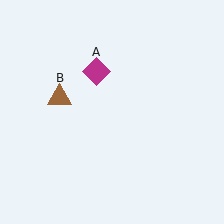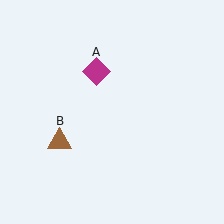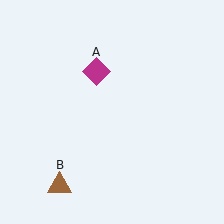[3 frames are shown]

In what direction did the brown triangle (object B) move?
The brown triangle (object B) moved down.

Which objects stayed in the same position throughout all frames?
Magenta diamond (object A) remained stationary.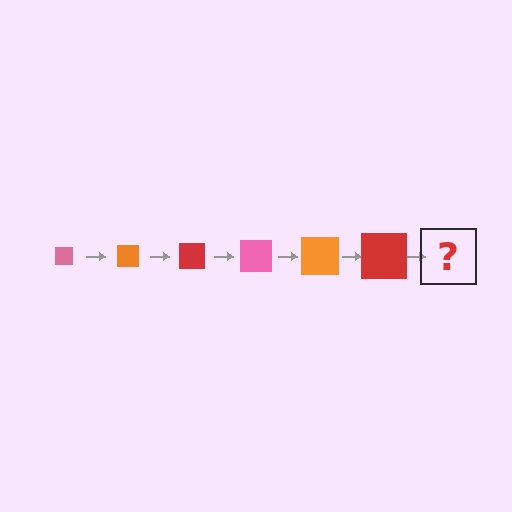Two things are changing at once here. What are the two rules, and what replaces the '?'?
The two rules are that the square grows larger each step and the color cycles through pink, orange, and red. The '?' should be a pink square, larger than the previous one.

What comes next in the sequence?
The next element should be a pink square, larger than the previous one.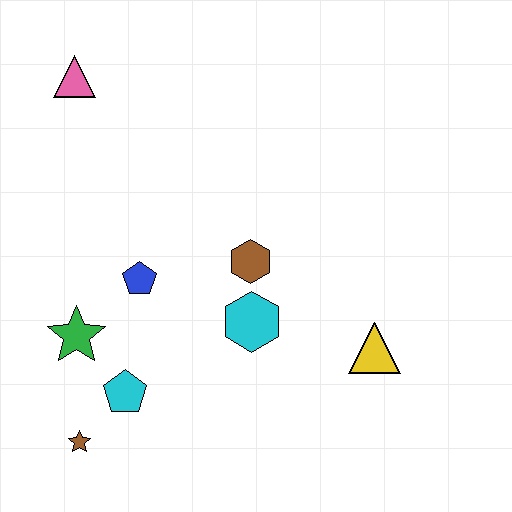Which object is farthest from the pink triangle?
The yellow triangle is farthest from the pink triangle.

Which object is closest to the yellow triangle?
The cyan hexagon is closest to the yellow triangle.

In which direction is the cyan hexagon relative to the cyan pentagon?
The cyan hexagon is to the right of the cyan pentagon.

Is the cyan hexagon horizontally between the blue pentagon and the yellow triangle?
Yes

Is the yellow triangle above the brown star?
Yes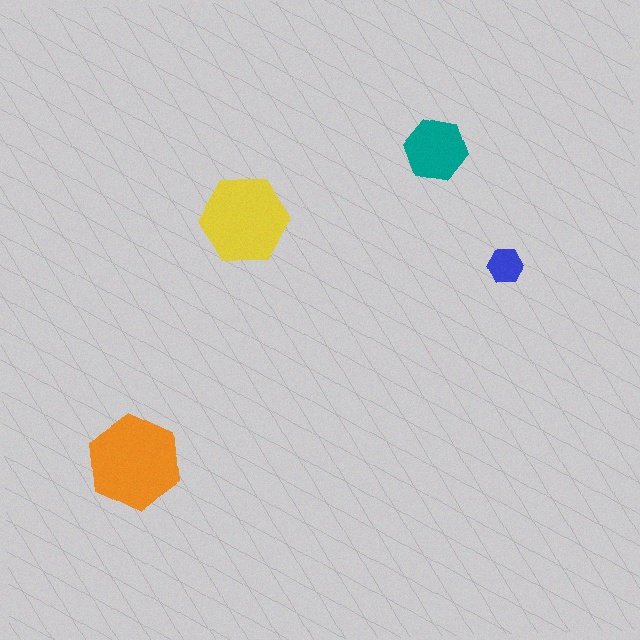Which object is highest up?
The teal hexagon is topmost.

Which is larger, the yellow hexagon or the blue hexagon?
The yellow one.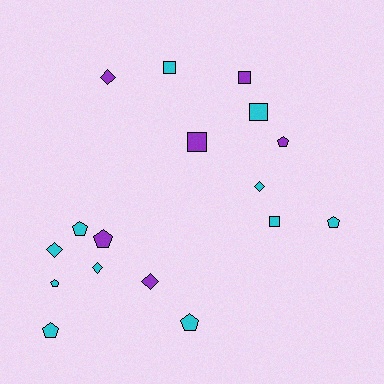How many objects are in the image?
There are 17 objects.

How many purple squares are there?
There are 2 purple squares.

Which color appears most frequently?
Cyan, with 11 objects.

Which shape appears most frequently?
Pentagon, with 7 objects.